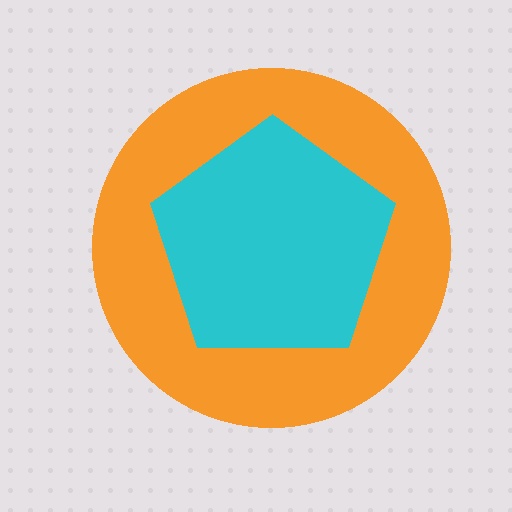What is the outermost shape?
The orange circle.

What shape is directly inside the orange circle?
The cyan pentagon.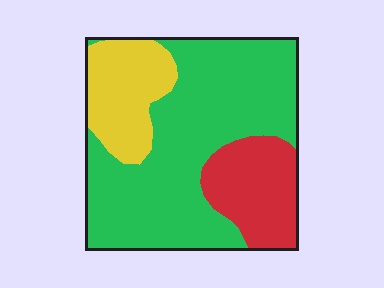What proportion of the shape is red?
Red covers 20% of the shape.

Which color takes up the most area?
Green, at roughly 60%.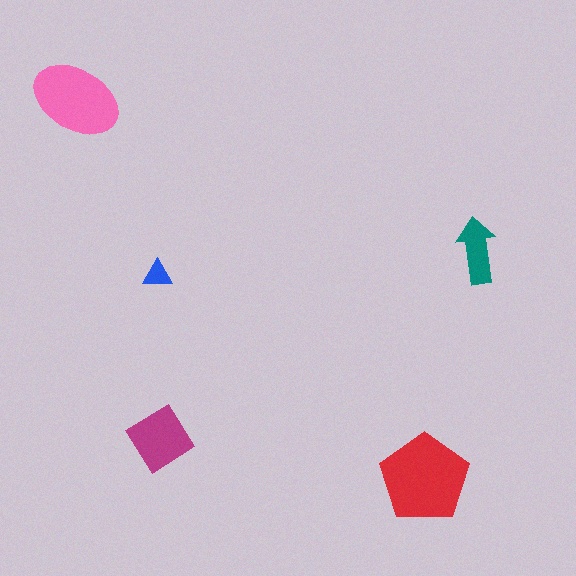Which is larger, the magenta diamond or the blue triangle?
The magenta diamond.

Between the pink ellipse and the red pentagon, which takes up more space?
The red pentagon.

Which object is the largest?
The red pentagon.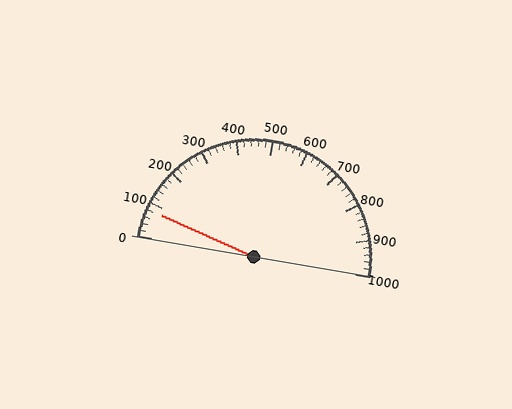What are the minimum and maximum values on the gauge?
The gauge ranges from 0 to 1000.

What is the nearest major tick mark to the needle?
The nearest major tick mark is 100.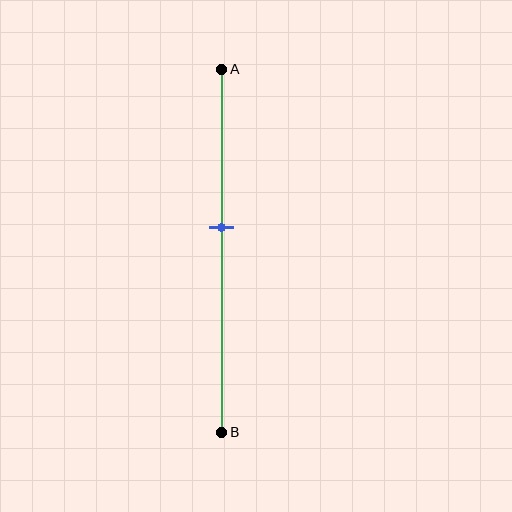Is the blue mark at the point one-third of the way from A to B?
No, the mark is at about 45% from A, not at the 33% one-third point.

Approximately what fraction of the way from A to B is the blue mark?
The blue mark is approximately 45% of the way from A to B.